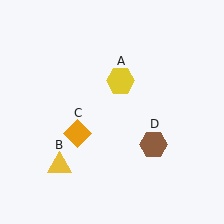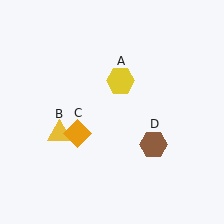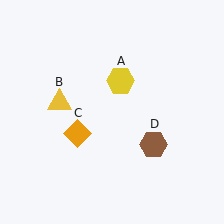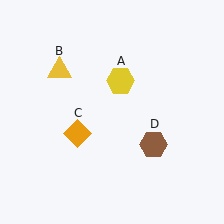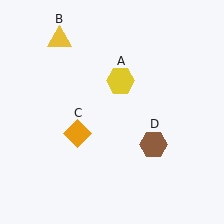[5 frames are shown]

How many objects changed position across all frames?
1 object changed position: yellow triangle (object B).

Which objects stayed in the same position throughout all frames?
Yellow hexagon (object A) and orange diamond (object C) and brown hexagon (object D) remained stationary.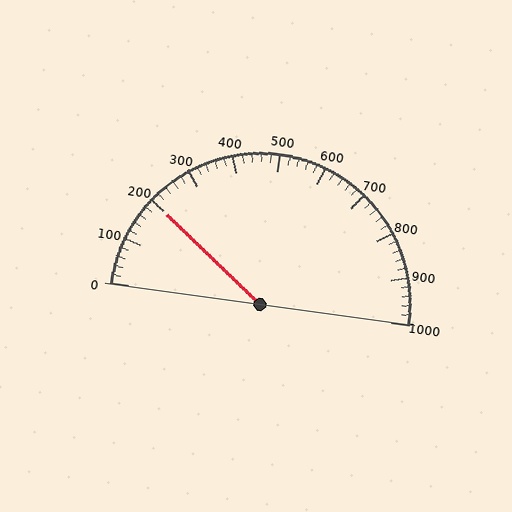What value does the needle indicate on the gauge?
The needle indicates approximately 200.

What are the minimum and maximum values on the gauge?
The gauge ranges from 0 to 1000.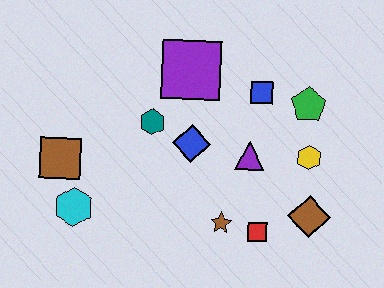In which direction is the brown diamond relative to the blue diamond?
The brown diamond is to the right of the blue diamond.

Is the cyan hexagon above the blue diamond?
No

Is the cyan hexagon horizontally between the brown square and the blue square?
Yes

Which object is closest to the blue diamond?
The teal hexagon is closest to the blue diamond.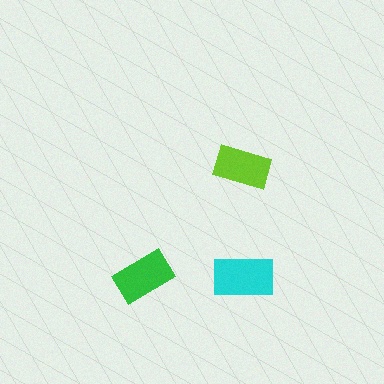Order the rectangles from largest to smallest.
the cyan one, the green one, the lime one.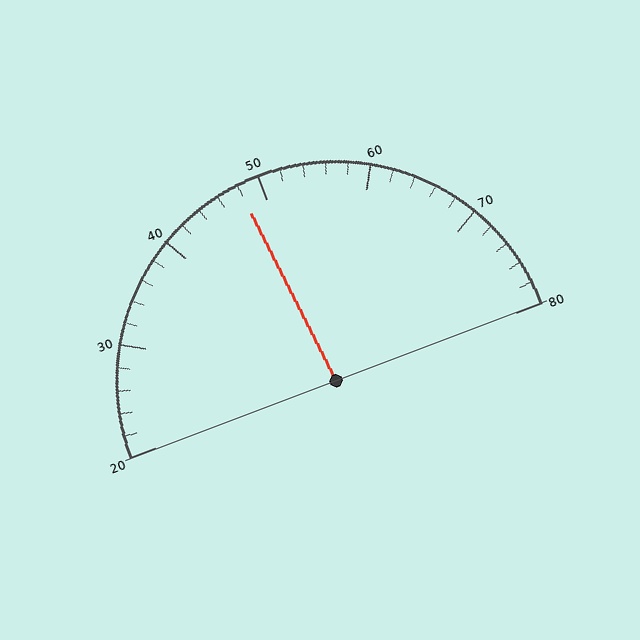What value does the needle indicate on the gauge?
The needle indicates approximately 48.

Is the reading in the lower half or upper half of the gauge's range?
The reading is in the lower half of the range (20 to 80).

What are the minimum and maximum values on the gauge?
The gauge ranges from 20 to 80.